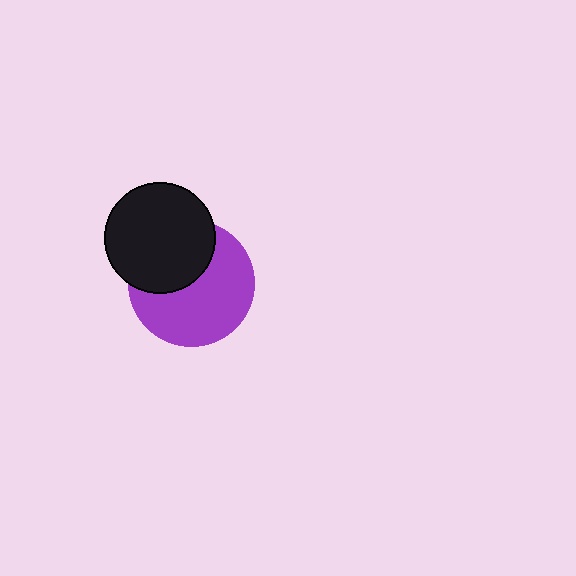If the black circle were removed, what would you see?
You would see the complete purple circle.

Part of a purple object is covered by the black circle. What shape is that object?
It is a circle.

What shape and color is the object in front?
The object in front is a black circle.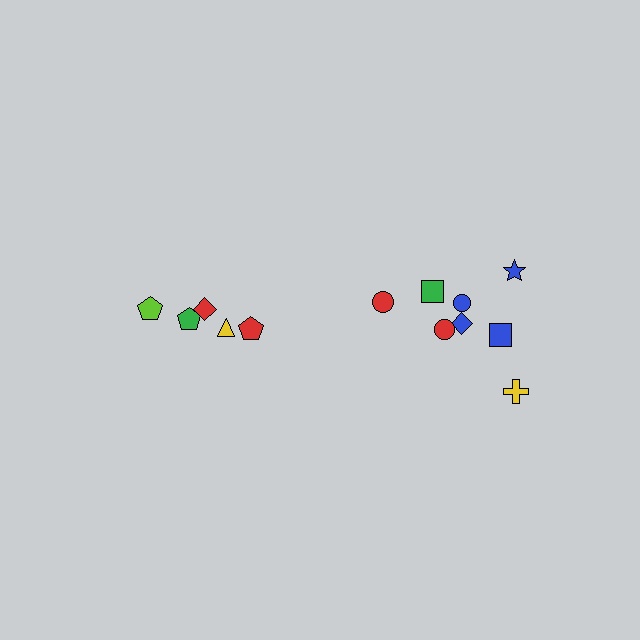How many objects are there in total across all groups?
There are 13 objects.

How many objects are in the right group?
There are 8 objects.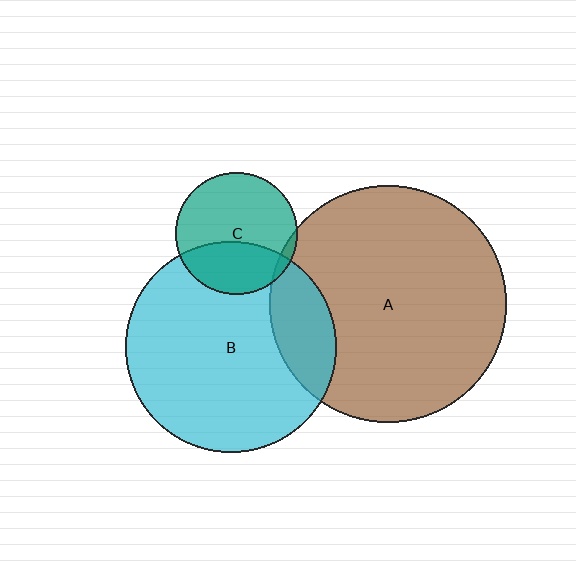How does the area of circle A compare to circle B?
Approximately 1.3 times.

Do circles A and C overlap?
Yes.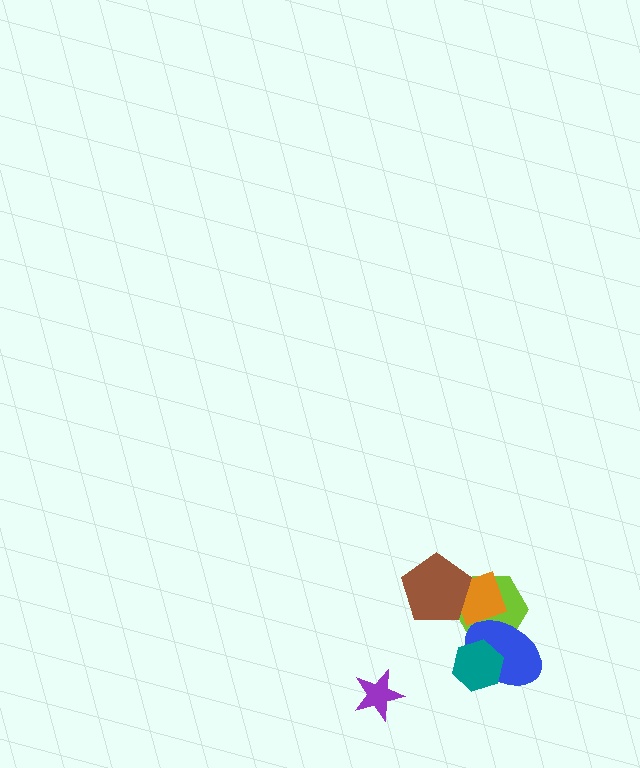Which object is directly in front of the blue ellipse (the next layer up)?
The orange diamond is directly in front of the blue ellipse.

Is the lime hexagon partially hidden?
Yes, it is partially covered by another shape.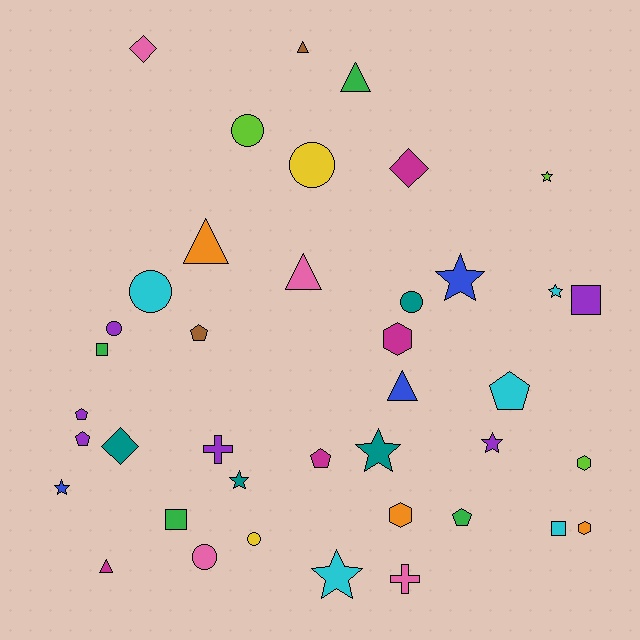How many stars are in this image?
There are 8 stars.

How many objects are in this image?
There are 40 objects.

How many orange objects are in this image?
There are 3 orange objects.